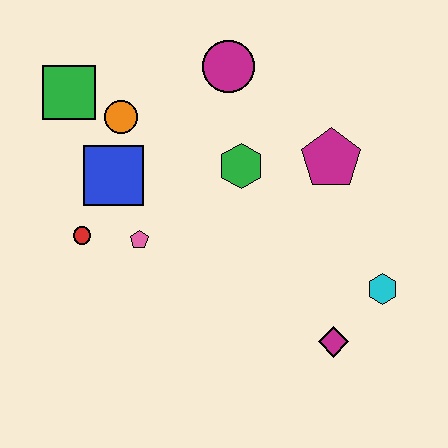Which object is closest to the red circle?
The pink pentagon is closest to the red circle.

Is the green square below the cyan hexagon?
No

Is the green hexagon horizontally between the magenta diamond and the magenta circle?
Yes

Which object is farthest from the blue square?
The cyan hexagon is farthest from the blue square.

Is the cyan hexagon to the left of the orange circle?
No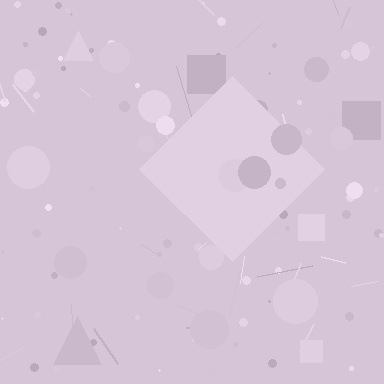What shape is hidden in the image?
A diamond is hidden in the image.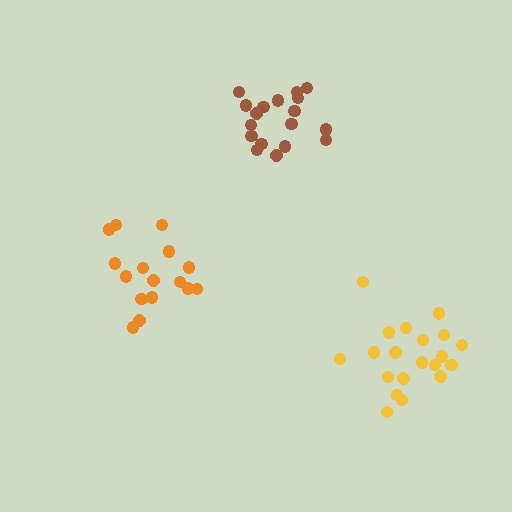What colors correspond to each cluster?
The clusters are colored: orange, brown, yellow.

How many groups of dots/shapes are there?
There are 3 groups.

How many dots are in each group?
Group 1: 16 dots, Group 2: 18 dots, Group 3: 20 dots (54 total).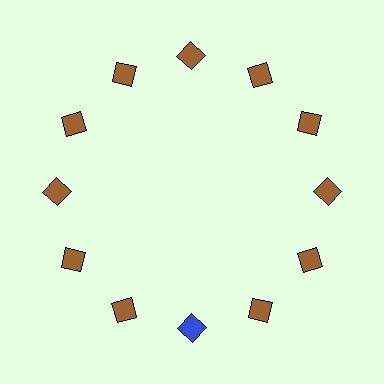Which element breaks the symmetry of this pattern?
The blue square at roughly the 6 o'clock position breaks the symmetry. All other shapes are brown squares.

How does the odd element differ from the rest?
It has a different color: blue instead of brown.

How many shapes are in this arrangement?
There are 12 shapes arranged in a ring pattern.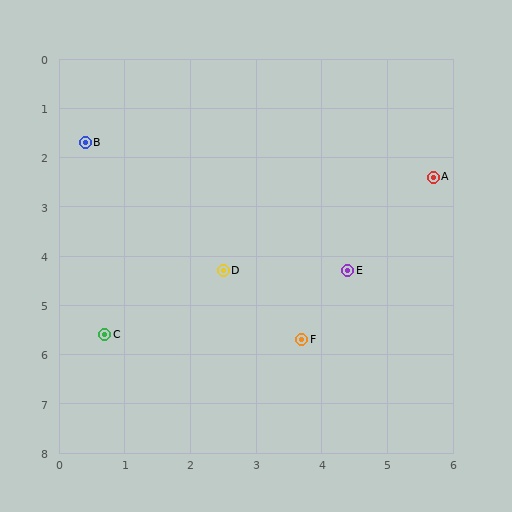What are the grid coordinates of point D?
Point D is at approximately (2.5, 4.3).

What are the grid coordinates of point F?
Point F is at approximately (3.7, 5.7).